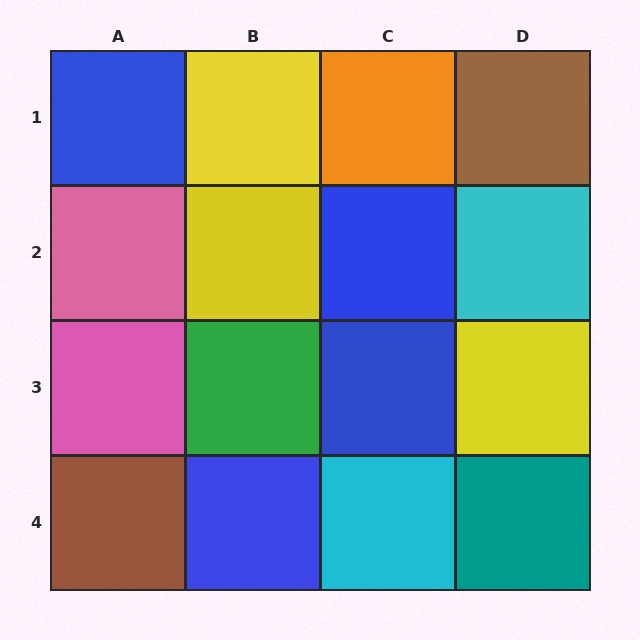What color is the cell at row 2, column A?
Pink.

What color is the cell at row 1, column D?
Brown.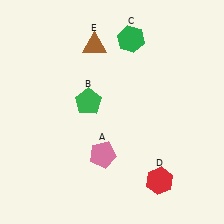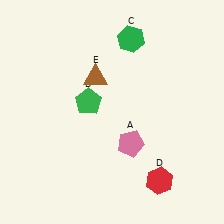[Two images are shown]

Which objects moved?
The objects that moved are: the pink pentagon (A), the brown triangle (E).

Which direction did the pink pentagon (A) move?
The pink pentagon (A) moved right.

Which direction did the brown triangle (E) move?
The brown triangle (E) moved down.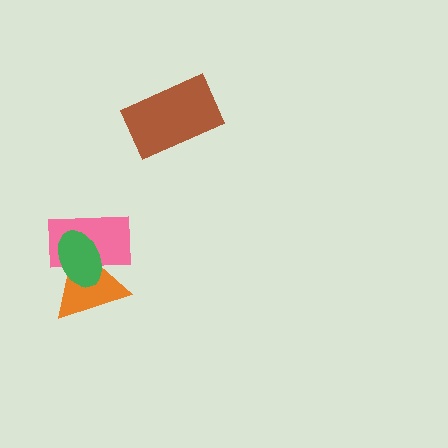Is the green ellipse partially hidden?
No, no other shape covers it.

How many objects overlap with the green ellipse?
2 objects overlap with the green ellipse.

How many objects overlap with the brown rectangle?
0 objects overlap with the brown rectangle.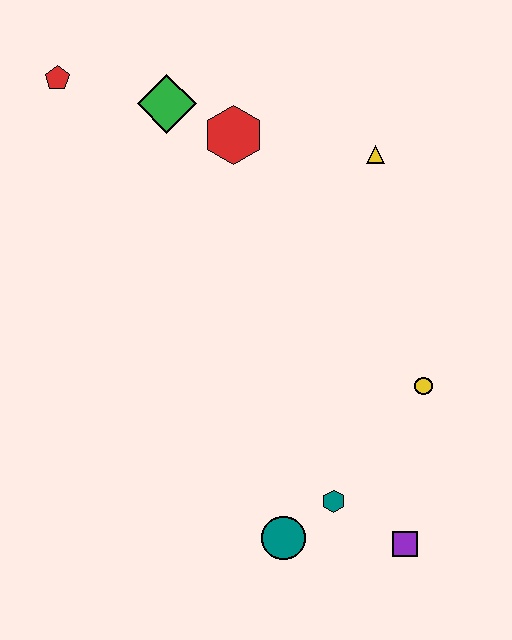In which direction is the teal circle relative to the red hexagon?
The teal circle is below the red hexagon.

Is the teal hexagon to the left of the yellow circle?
Yes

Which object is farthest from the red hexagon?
The purple square is farthest from the red hexagon.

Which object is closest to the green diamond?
The red hexagon is closest to the green diamond.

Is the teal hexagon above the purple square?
Yes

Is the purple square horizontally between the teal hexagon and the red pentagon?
No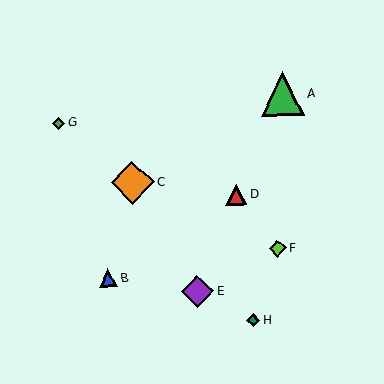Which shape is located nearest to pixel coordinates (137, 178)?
The orange diamond (labeled C) at (132, 183) is nearest to that location.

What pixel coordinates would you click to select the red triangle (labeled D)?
Click at (236, 195) to select the red triangle D.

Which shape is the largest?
The green triangle (labeled A) is the largest.